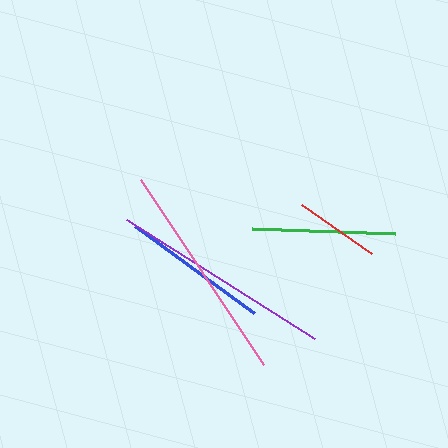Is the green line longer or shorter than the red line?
The green line is longer than the red line.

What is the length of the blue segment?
The blue segment is approximately 147 pixels long.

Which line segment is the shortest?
The red line is the shortest at approximately 85 pixels.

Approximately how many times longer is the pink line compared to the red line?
The pink line is approximately 2.6 times the length of the red line.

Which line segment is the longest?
The pink line is the longest at approximately 222 pixels.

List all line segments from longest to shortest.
From longest to shortest: pink, purple, blue, green, red.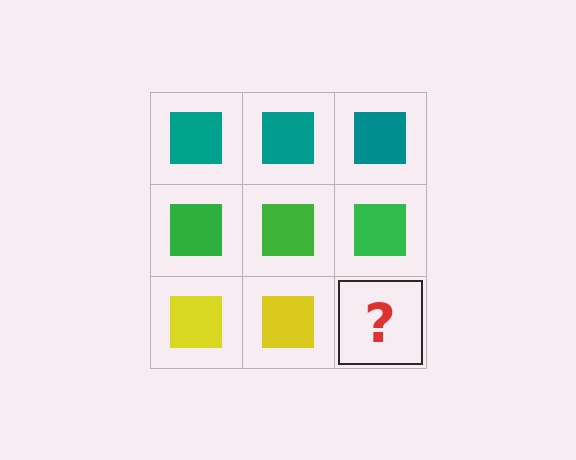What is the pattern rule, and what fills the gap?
The rule is that each row has a consistent color. The gap should be filled with a yellow square.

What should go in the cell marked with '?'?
The missing cell should contain a yellow square.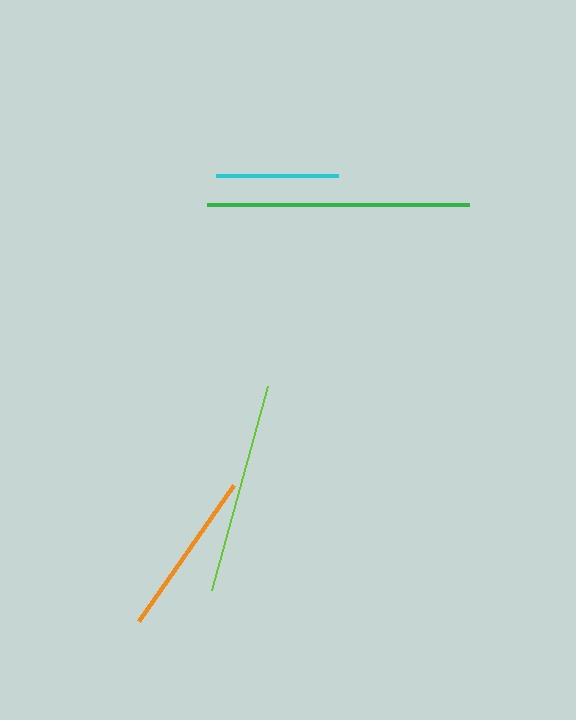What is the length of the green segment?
The green segment is approximately 261 pixels long.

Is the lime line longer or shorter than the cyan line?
The lime line is longer than the cyan line.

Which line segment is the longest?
The green line is the longest at approximately 261 pixels.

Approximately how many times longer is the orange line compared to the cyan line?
The orange line is approximately 1.3 times the length of the cyan line.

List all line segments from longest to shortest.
From longest to shortest: green, lime, orange, cyan.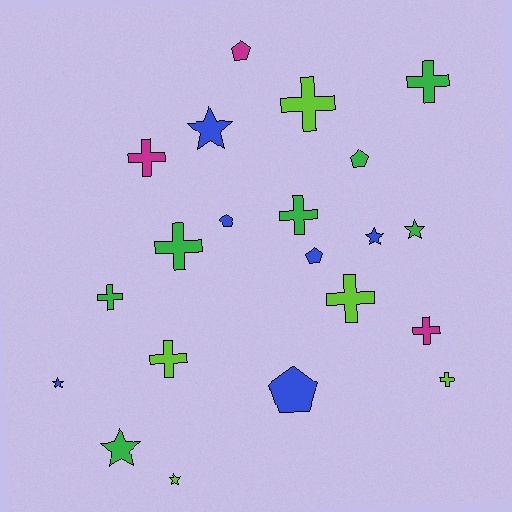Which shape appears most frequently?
Cross, with 10 objects.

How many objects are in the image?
There are 21 objects.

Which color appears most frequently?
Green, with 7 objects.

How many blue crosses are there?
There are no blue crosses.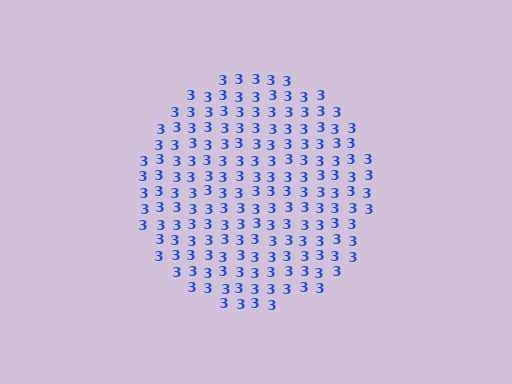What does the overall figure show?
The overall figure shows a circle.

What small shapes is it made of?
It is made of small digit 3's.